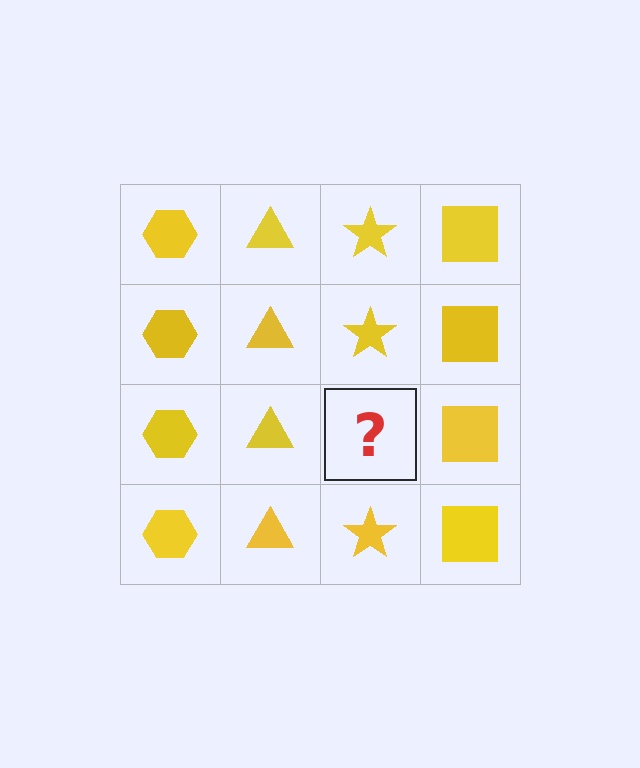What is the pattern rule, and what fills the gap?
The rule is that each column has a consistent shape. The gap should be filled with a yellow star.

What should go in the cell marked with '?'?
The missing cell should contain a yellow star.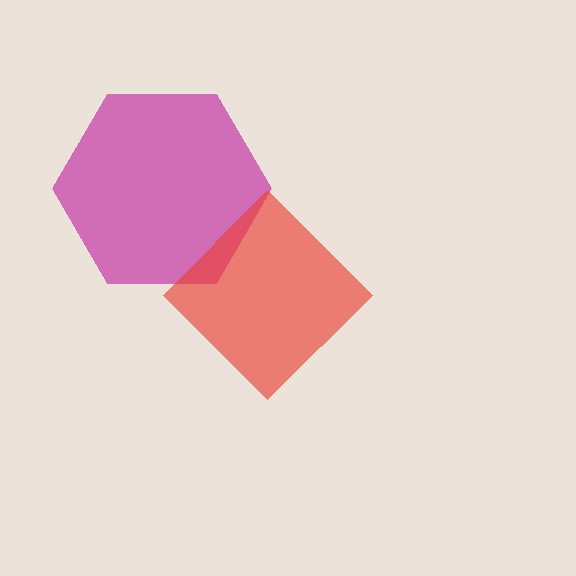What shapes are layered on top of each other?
The layered shapes are: a magenta hexagon, a red diamond.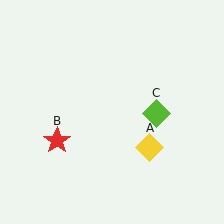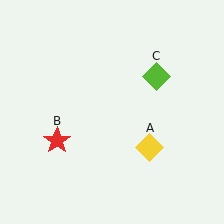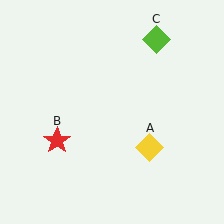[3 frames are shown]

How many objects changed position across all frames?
1 object changed position: lime diamond (object C).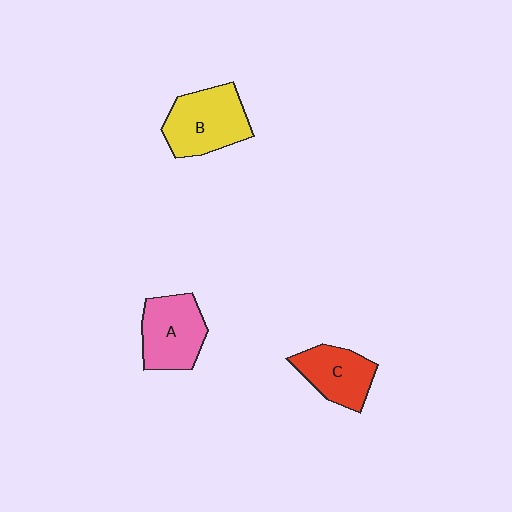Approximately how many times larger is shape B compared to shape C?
Approximately 1.3 times.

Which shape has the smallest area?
Shape C (red).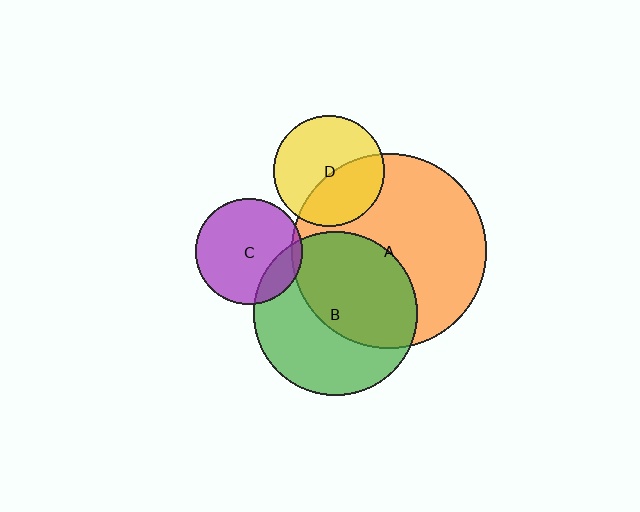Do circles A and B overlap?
Yes.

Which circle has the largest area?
Circle A (orange).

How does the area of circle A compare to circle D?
Approximately 3.1 times.